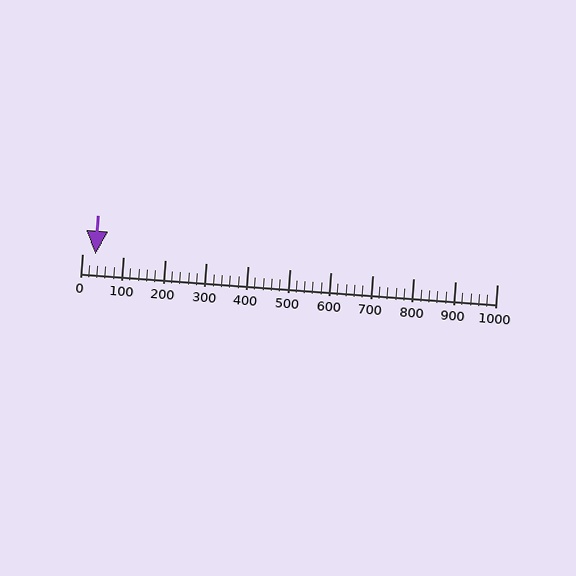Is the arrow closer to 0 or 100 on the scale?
The arrow is closer to 0.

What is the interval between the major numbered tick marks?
The major tick marks are spaced 100 units apart.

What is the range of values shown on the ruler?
The ruler shows values from 0 to 1000.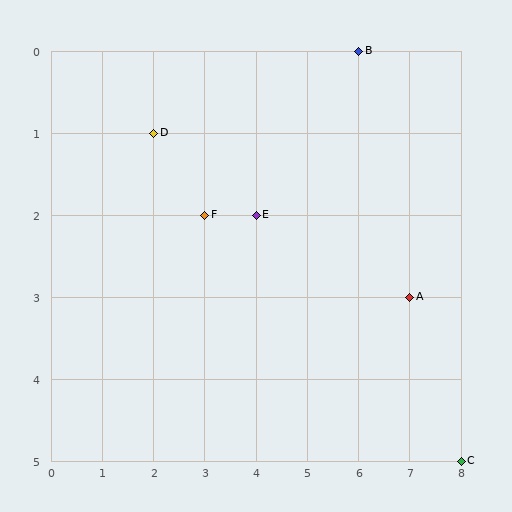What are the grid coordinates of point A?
Point A is at grid coordinates (7, 3).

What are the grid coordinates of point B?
Point B is at grid coordinates (6, 0).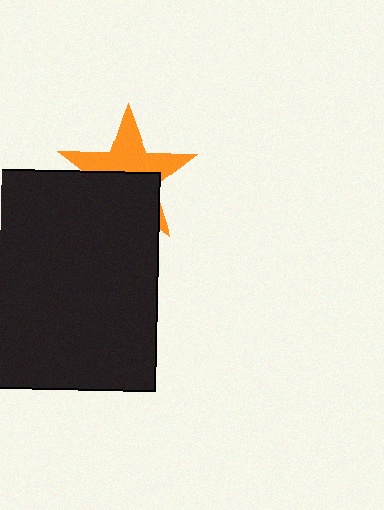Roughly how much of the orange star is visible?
About half of it is visible (roughly 52%).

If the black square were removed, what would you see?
You would see the complete orange star.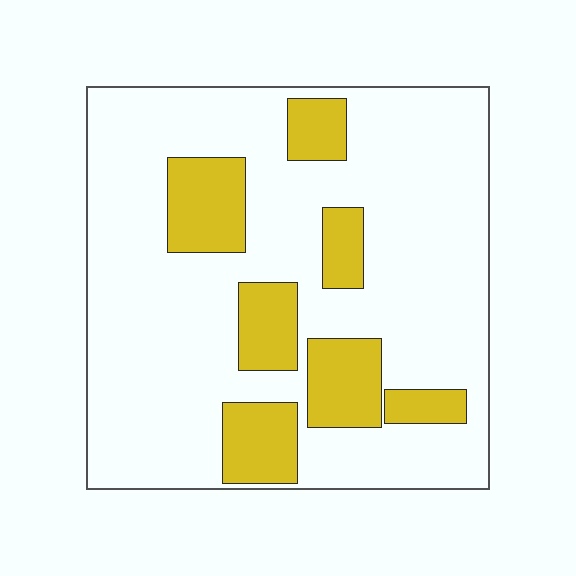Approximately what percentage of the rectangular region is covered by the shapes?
Approximately 20%.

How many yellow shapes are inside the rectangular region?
7.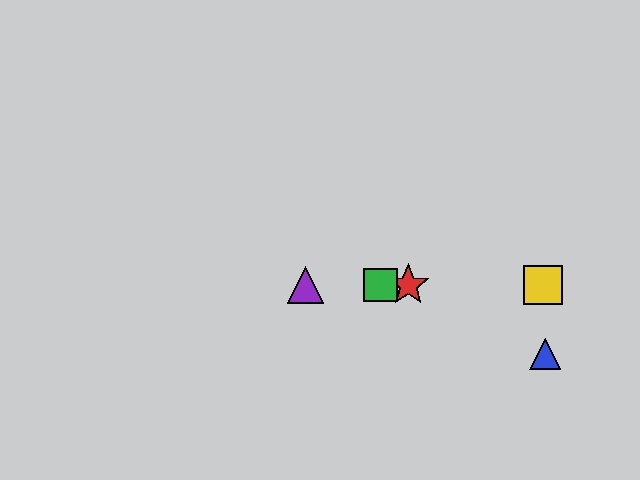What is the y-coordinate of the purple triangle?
The purple triangle is at y≈285.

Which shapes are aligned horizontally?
The red star, the green square, the yellow square, the purple triangle are aligned horizontally.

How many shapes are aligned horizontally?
4 shapes (the red star, the green square, the yellow square, the purple triangle) are aligned horizontally.